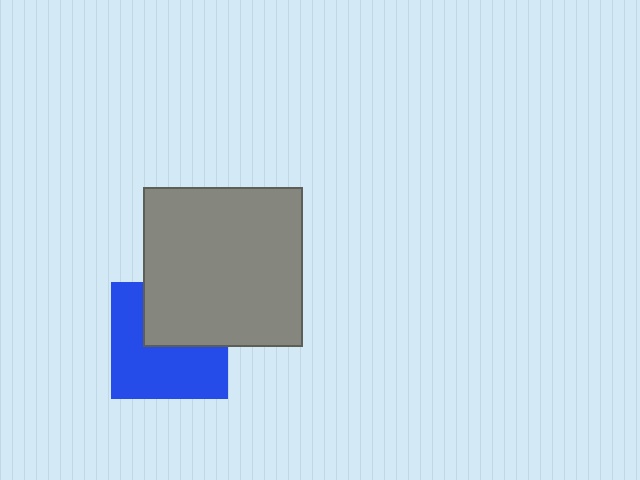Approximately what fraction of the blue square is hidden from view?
Roughly 41% of the blue square is hidden behind the gray square.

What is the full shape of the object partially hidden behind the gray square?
The partially hidden object is a blue square.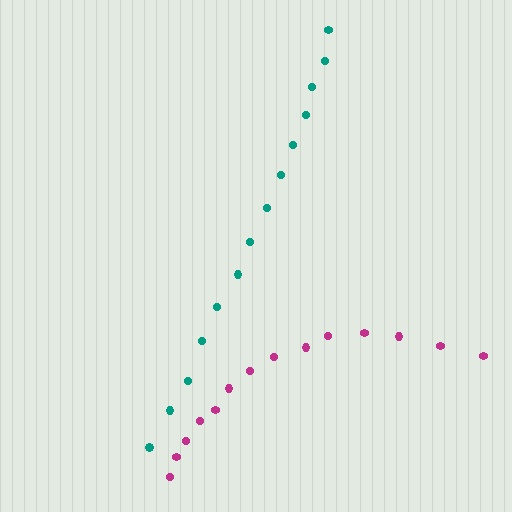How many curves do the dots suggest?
There are 2 distinct paths.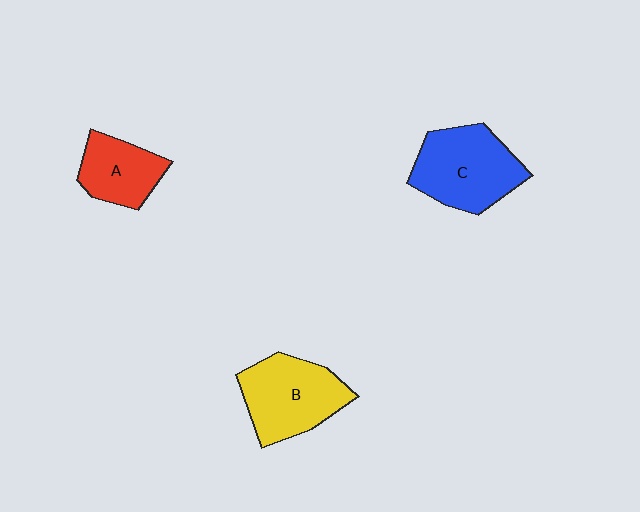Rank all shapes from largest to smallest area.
From largest to smallest: C (blue), B (yellow), A (red).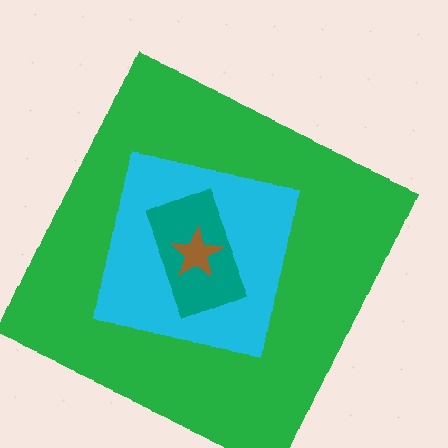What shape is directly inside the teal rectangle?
The brown star.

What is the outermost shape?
The green square.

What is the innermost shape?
The brown star.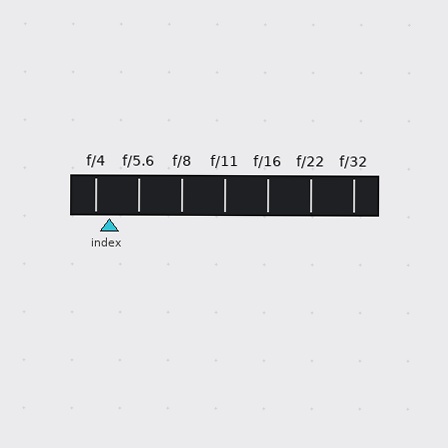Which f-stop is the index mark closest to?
The index mark is closest to f/4.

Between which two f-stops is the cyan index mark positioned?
The index mark is between f/4 and f/5.6.